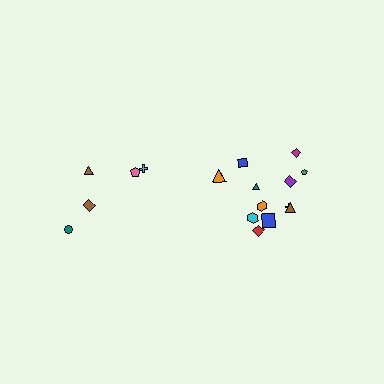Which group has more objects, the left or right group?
The right group.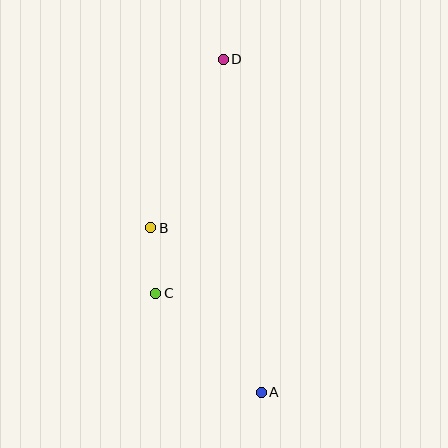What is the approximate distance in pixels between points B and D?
The distance between B and D is approximately 184 pixels.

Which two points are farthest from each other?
Points A and D are farthest from each other.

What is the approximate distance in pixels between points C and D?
The distance between C and D is approximately 244 pixels.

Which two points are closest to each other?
Points B and C are closest to each other.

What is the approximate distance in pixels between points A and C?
The distance between A and C is approximately 145 pixels.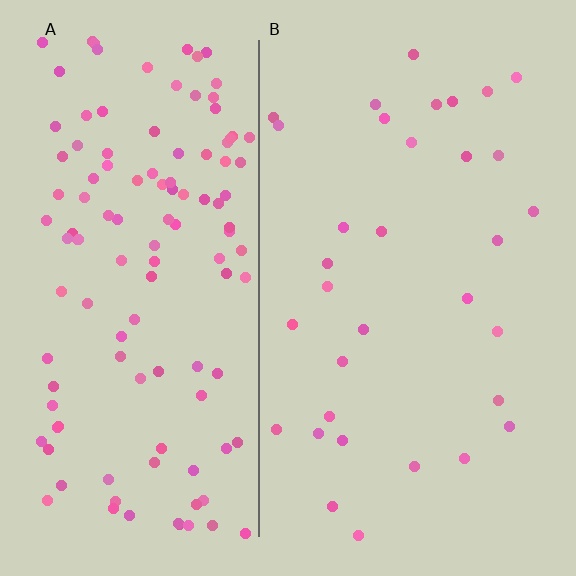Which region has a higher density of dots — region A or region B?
A (the left).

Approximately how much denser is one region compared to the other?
Approximately 3.7× — region A over region B.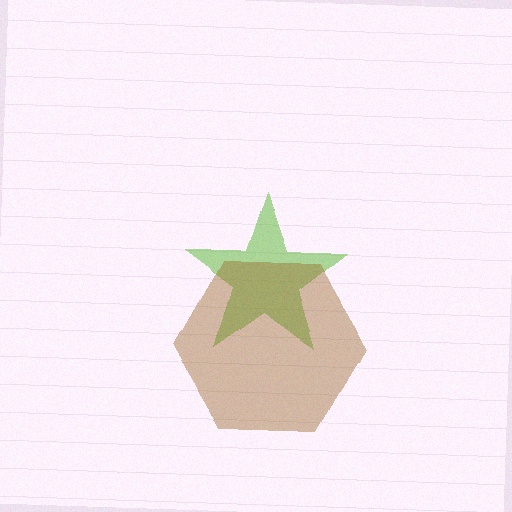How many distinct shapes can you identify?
There are 2 distinct shapes: a lime star, a brown hexagon.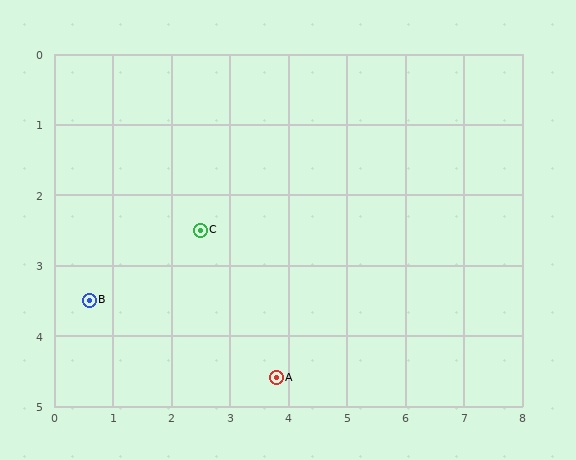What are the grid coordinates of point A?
Point A is at approximately (3.8, 4.6).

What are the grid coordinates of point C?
Point C is at approximately (2.5, 2.5).